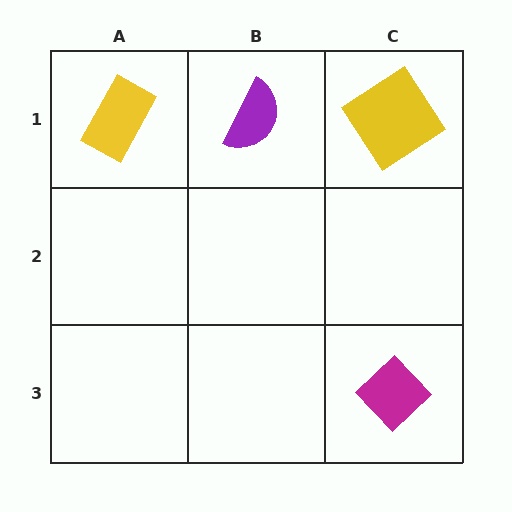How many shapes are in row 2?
0 shapes.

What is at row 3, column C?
A magenta diamond.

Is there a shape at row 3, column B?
No, that cell is empty.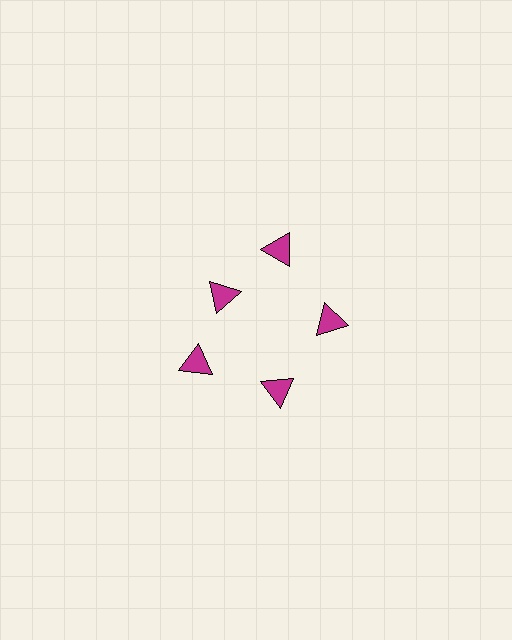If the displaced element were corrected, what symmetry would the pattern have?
It would have 5-fold rotational symmetry — the pattern would map onto itself every 72 degrees.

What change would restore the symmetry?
The symmetry would be restored by moving it outward, back onto the ring so that all 5 triangles sit at equal angles and equal distance from the center.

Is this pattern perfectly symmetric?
No. The 5 magenta triangles are arranged in a ring, but one element near the 10 o'clock position is pulled inward toward the center, breaking the 5-fold rotational symmetry.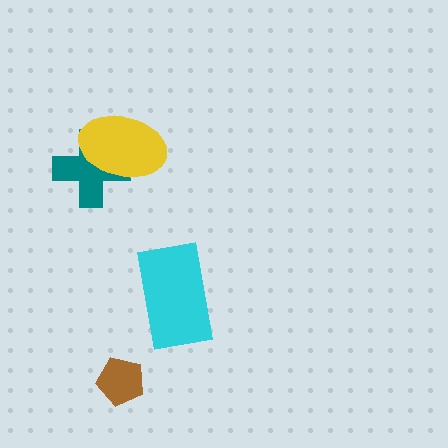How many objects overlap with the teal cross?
1 object overlaps with the teal cross.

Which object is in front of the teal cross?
The yellow ellipse is in front of the teal cross.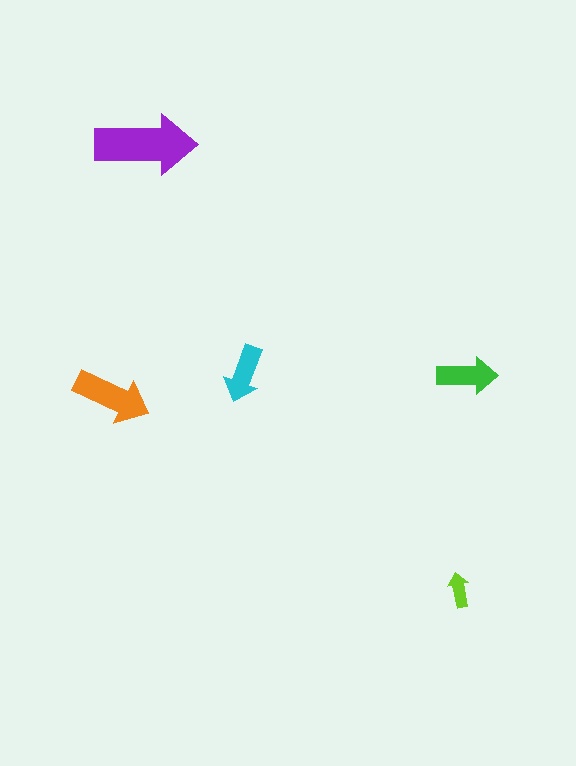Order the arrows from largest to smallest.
the purple one, the orange one, the green one, the cyan one, the lime one.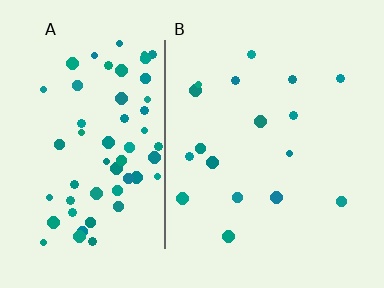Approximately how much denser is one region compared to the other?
Approximately 3.6× — region A over region B.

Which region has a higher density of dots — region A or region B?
A (the left).